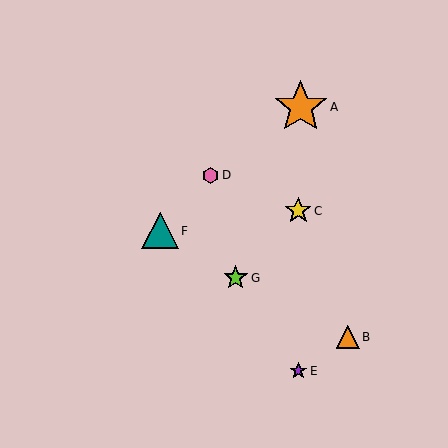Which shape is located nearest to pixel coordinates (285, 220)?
The yellow star (labeled C) at (298, 211) is nearest to that location.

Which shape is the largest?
The orange star (labeled A) is the largest.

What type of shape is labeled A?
Shape A is an orange star.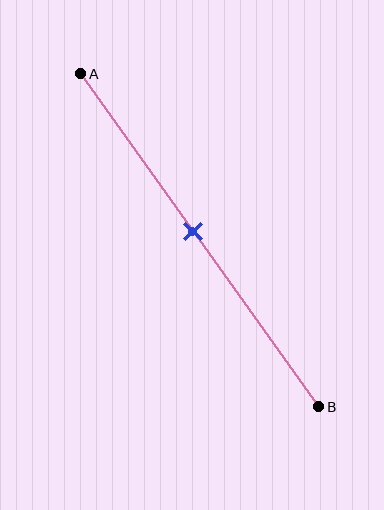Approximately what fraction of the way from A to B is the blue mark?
The blue mark is approximately 45% of the way from A to B.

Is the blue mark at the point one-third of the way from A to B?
No, the mark is at about 45% from A, not at the 33% one-third point.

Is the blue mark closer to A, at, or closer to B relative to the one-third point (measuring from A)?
The blue mark is closer to point B than the one-third point of segment AB.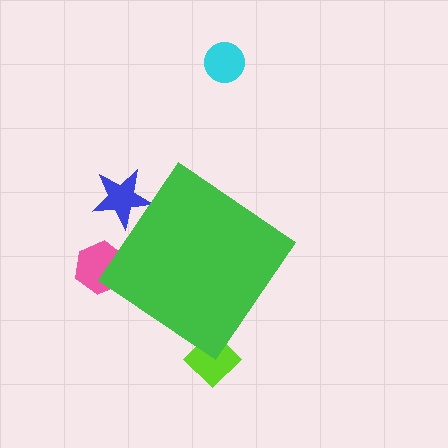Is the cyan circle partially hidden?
No, the cyan circle is fully visible.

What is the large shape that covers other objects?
A green diamond.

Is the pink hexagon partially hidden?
Yes, the pink hexagon is partially hidden behind the green diamond.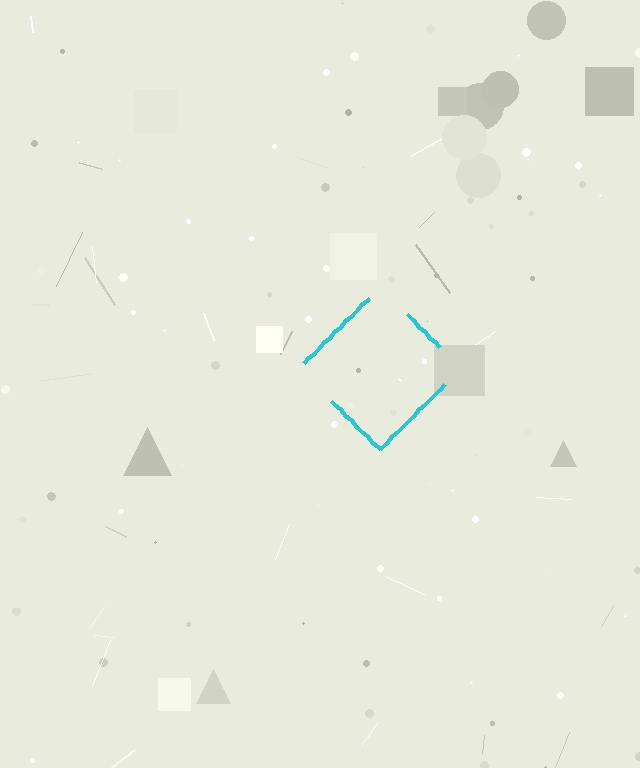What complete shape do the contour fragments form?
The contour fragments form a diamond.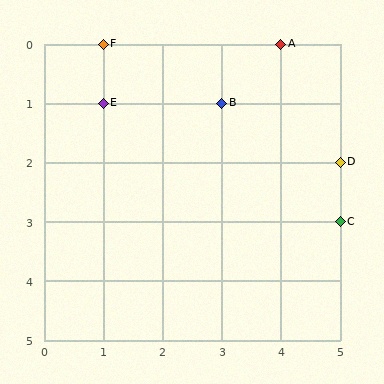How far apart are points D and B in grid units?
Points D and B are 2 columns and 1 row apart (about 2.2 grid units diagonally).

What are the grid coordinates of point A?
Point A is at grid coordinates (4, 0).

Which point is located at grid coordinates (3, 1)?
Point B is at (3, 1).